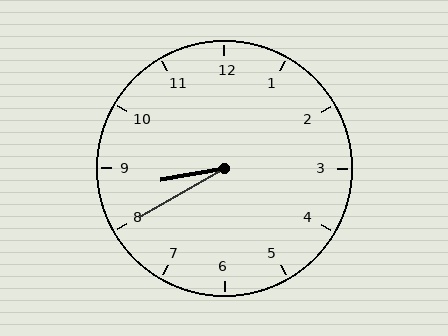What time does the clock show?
8:40.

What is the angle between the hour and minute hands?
Approximately 20 degrees.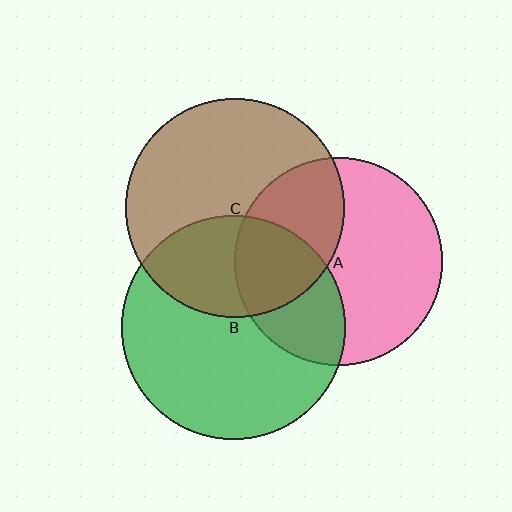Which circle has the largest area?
Circle B (green).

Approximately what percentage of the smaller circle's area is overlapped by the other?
Approximately 35%.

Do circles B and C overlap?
Yes.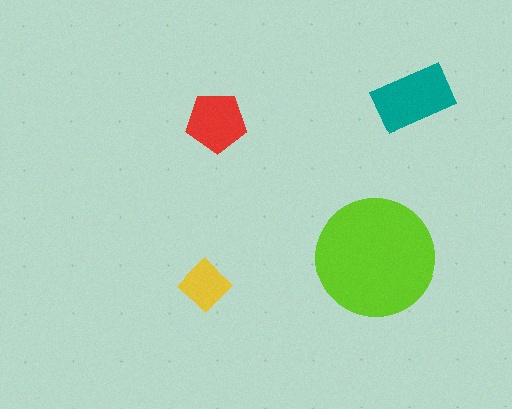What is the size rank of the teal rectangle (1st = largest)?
2nd.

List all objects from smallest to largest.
The yellow diamond, the red pentagon, the teal rectangle, the lime circle.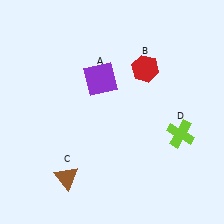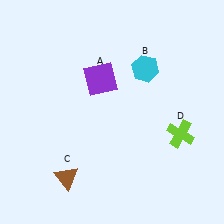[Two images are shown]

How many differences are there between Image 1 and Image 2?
There is 1 difference between the two images.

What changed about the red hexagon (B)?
In Image 1, B is red. In Image 2, it changed to cyan.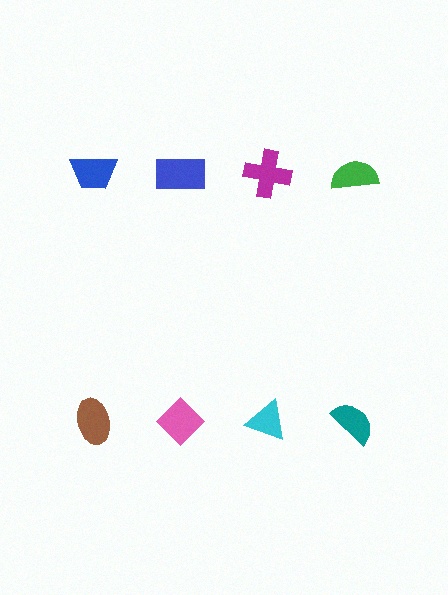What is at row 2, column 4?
A teal semicircle.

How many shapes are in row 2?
4 shapes.